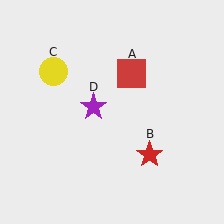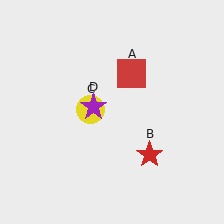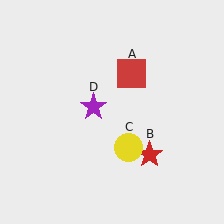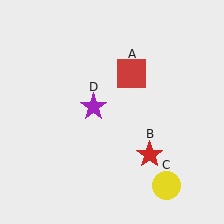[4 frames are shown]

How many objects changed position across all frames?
1 object changed position: yellow circle (object C).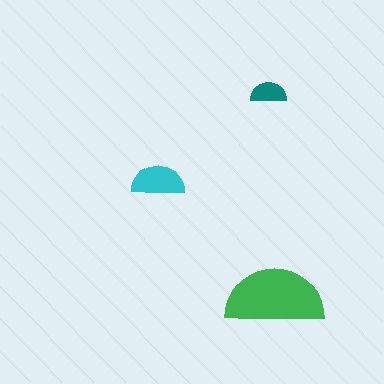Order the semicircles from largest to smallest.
the green one, the cyan one, the teal one.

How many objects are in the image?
There are 3 objects in the image.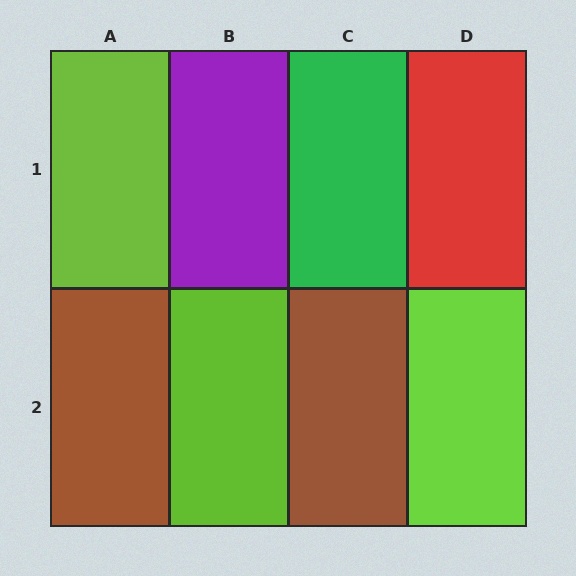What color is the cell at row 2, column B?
Lime.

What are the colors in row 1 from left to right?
Lime, purple, green, red.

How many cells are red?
1 cell is red.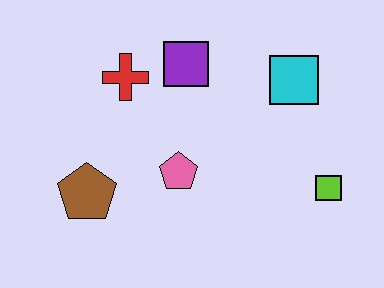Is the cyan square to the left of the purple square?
No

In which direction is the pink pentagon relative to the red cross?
The pink pentagon is below the red cross.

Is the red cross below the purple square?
Yes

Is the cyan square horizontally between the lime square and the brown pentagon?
Yes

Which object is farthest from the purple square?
The lime square is farthest from the purple square.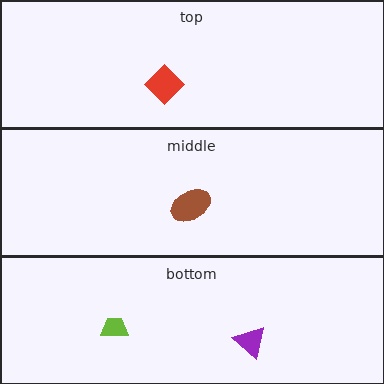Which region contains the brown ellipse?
The middle region.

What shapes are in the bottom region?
The lime trapezoid, the purple triangle.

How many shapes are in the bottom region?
2.